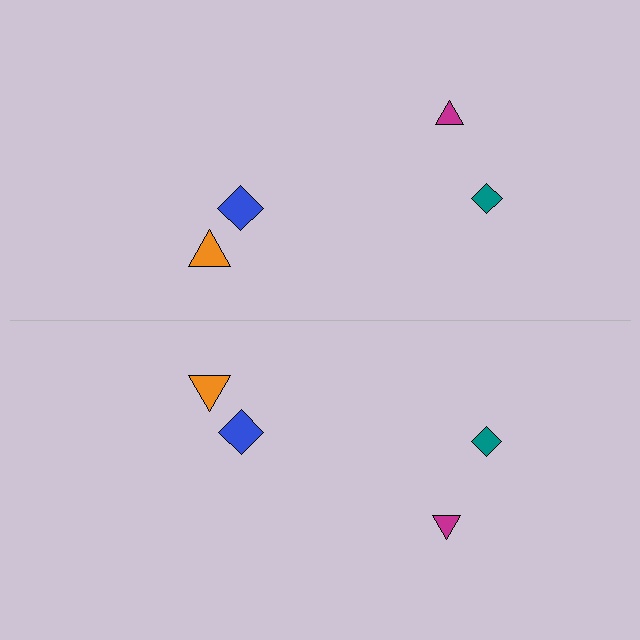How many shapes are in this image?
There are 8 shapes in this image.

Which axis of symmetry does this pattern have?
The pattern has a horizontal axis of symmetry running through the center of the image.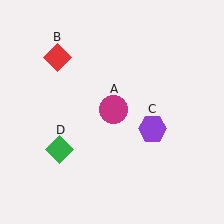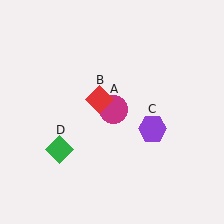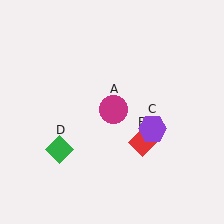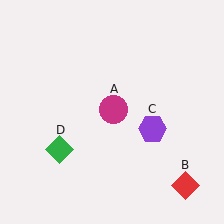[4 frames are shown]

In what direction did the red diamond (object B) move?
The red diamond (object B) moved down and to the right.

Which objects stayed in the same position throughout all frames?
Magenta circle (object A) and purple hexagon (object C) and green diamond (object D) remained stationary.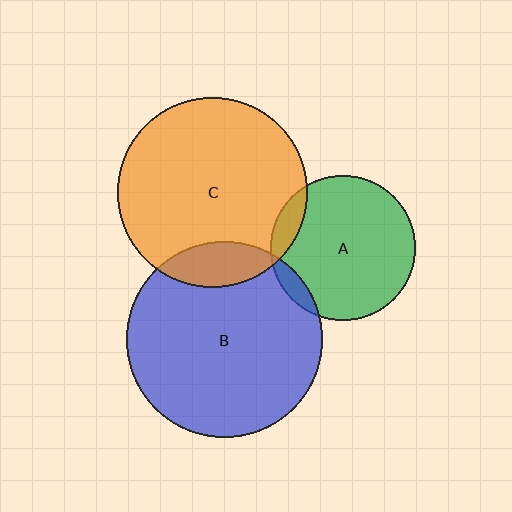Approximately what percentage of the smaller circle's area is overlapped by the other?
Approximately 10%.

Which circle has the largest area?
Circle B (blue).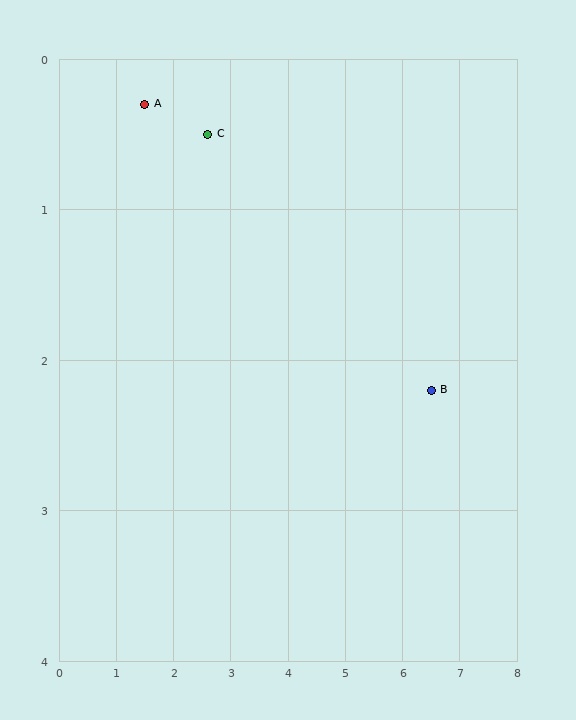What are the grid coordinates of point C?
Point C is at approximately (2.6, 0.5).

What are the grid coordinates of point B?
Point B is at approximately (6.5, 2.2).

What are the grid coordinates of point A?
Point A is at approximately (1.5, 0.3).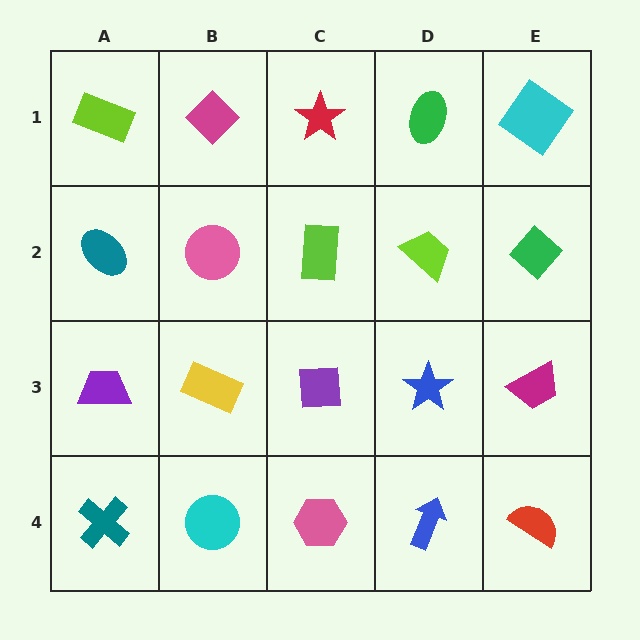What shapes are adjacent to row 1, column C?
A lime rectangle (row 2, column C), a magenta diamond (row 1, column B), a green ellipse (row 1, column D).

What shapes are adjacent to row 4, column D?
A blue star (row 3, column D), a pink hexagon (row 4, column C), a red semicircle (row 4, column E).